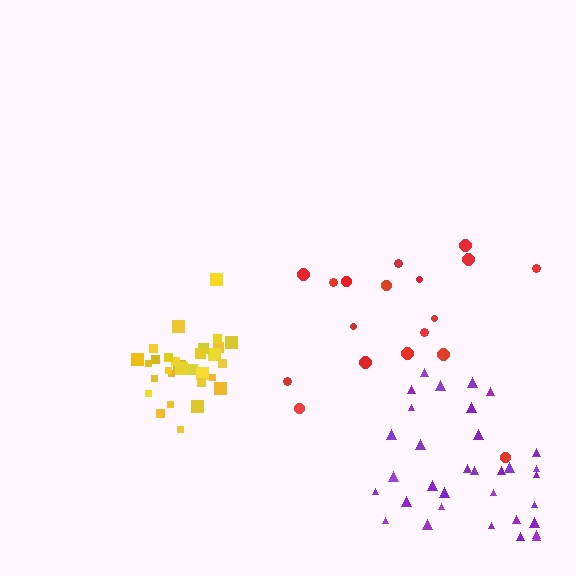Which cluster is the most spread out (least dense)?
Red.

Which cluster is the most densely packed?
Yellow.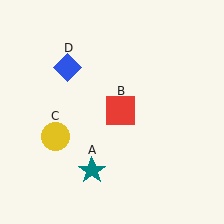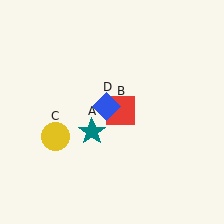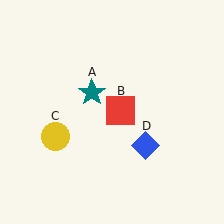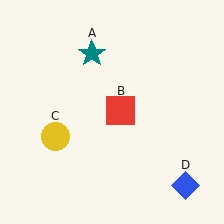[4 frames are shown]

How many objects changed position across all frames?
2 objects changed position: teal star (object A), blue diamond (object D).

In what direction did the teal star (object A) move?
The teal star (object A) moved up.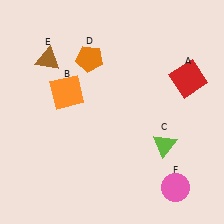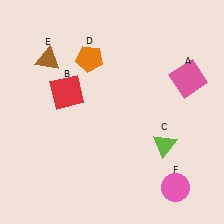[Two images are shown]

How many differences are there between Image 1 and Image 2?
There are 2 differences between the two images.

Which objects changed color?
A changed from red to pink. B changed from orange to red.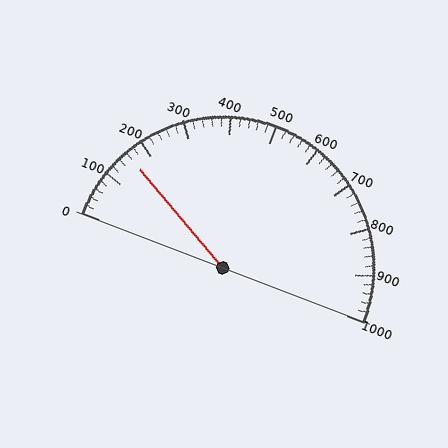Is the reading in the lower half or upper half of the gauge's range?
The reading is in the lower half of the range (0 to 1000).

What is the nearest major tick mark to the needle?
The nearest major tick mark is 200.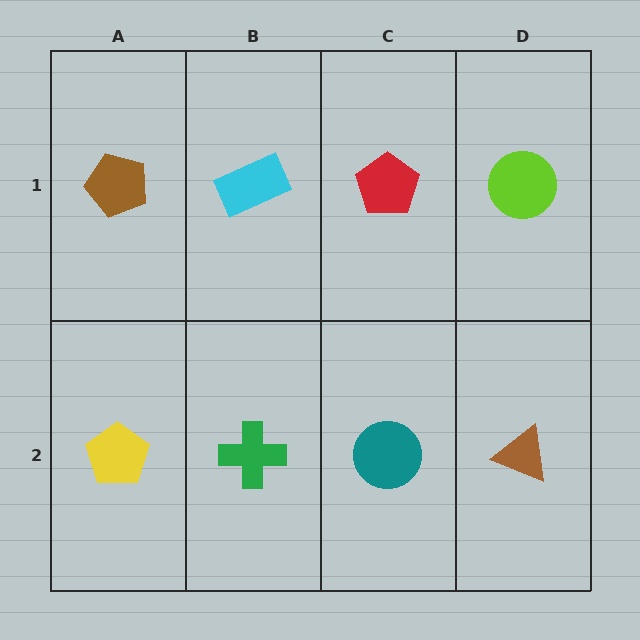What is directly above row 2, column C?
A red pentagon.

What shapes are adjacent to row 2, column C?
A red pentagon (row 1, column C), a green cross (row 2, column B), a brown triangle (row 2, column D).